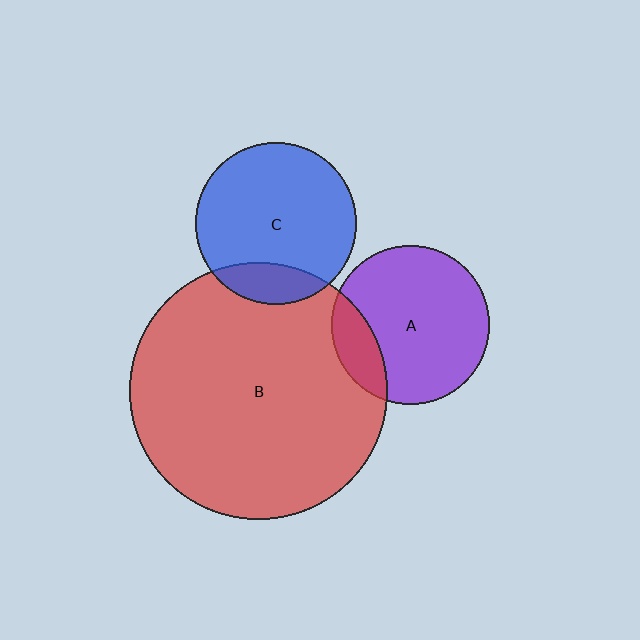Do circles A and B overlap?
Yes.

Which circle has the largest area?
Circle B (red).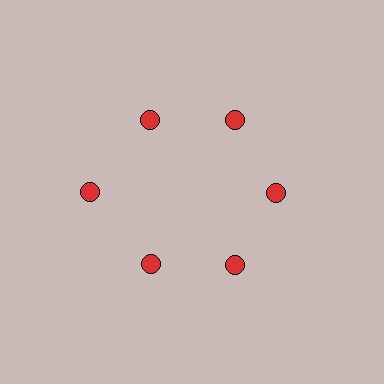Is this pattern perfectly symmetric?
No. The 6 red circles are arranged in a ring, but one element near the 9 o'clock position is pushed outward from the center, breaking the 6-fold rotational symmetry.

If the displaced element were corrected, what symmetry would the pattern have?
It would have 6-fold rotational symmetry — the pattern would map onto itself every 60 degrees.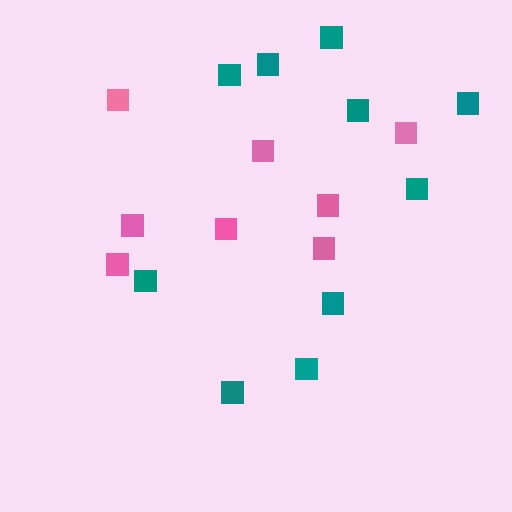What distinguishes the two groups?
There are 2 groups: one group of teal squares (10) and one group of pink squares (8).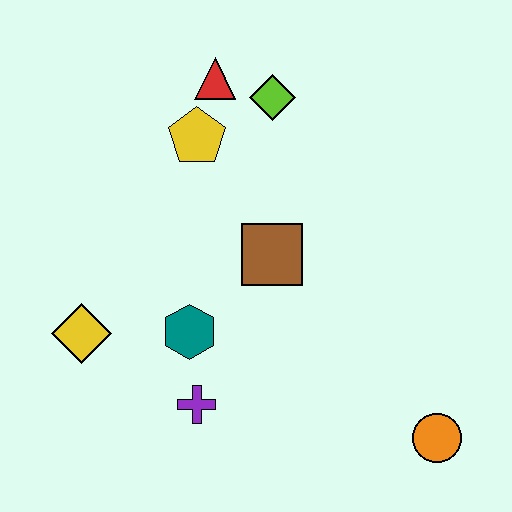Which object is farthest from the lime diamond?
The orange circle is farthest from the lime diamond.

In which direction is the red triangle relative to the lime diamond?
The red triangle is to the left of the lime diamond.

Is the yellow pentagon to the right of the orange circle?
No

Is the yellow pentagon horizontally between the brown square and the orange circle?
No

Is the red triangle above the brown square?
Yes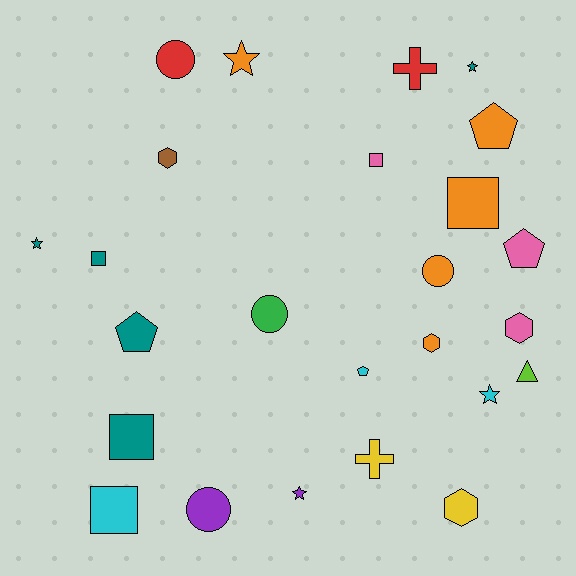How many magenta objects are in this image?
There are no magenta objects.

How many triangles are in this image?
There is 1 triangle.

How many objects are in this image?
There are 25 objects.